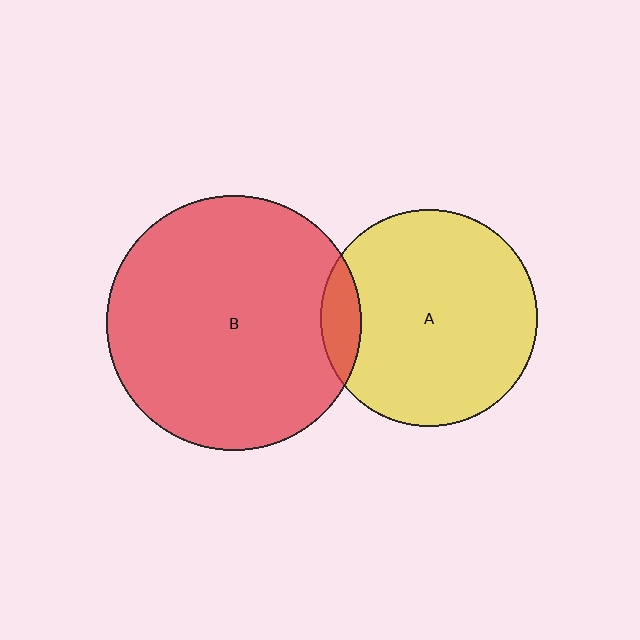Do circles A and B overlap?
Yes.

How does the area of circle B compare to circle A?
Approximately 1.4 times.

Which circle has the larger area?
Circle B (red).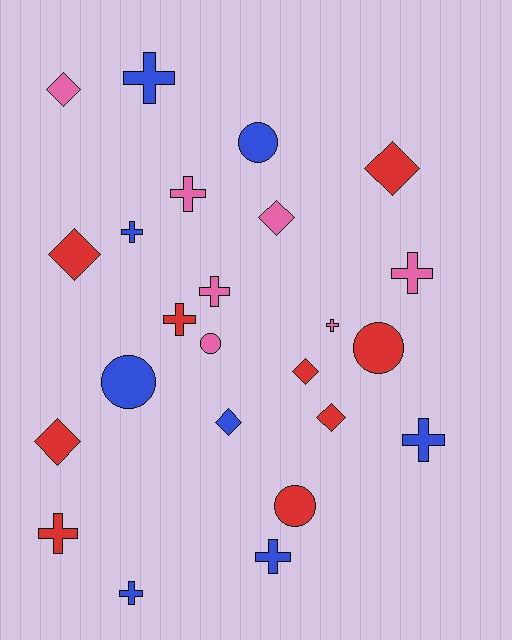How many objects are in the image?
There are 24 objects.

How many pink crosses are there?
There are 4 pink crosses.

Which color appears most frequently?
Red, with 9 objects.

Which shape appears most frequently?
Cross, with 11 objects.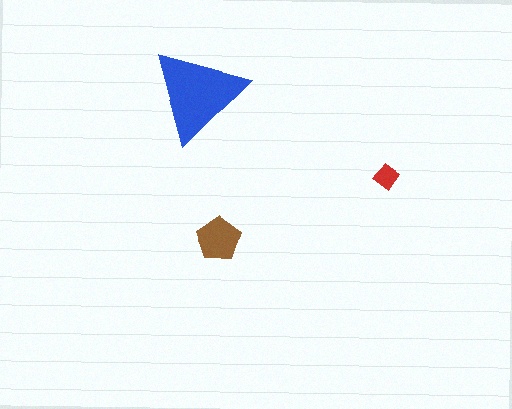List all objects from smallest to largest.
The red diamond, the brown pentagon, the blue triangle.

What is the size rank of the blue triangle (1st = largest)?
1st.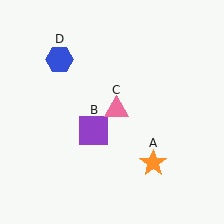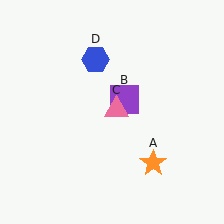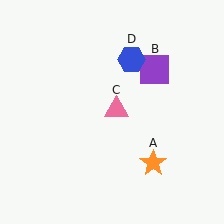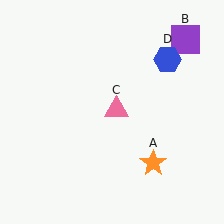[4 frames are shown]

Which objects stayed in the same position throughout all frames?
Orange star (object A) and pink triangle (object C) remained stationary.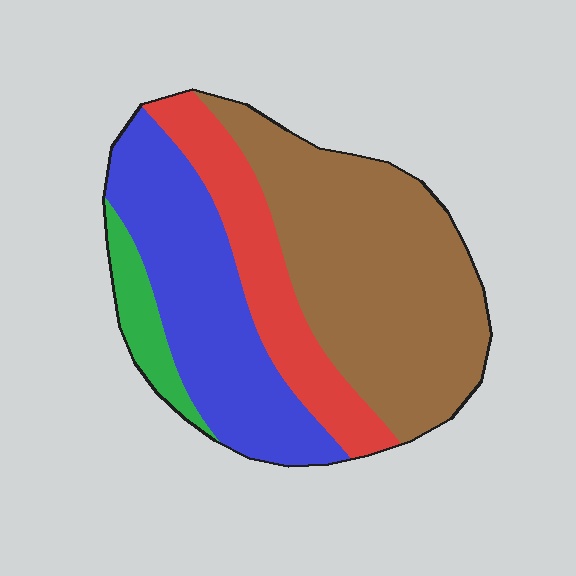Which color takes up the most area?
Brown, at roughly 45%.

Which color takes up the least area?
Green, at roughly 5%.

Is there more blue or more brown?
Brown.